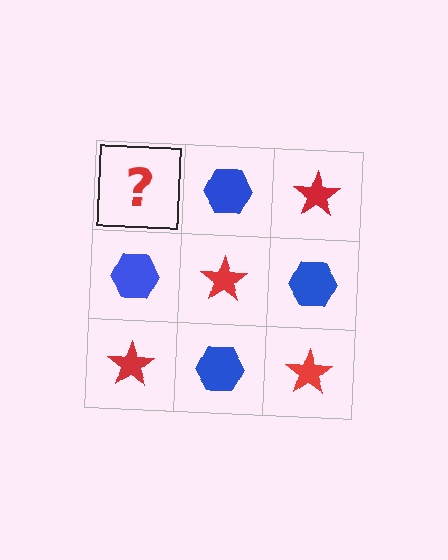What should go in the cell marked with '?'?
The missing cell should contain a red star.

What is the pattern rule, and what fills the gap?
The rule is that it alternates red star and blue hexagon in a checkerboard pattern. The gap should be filled with a red star.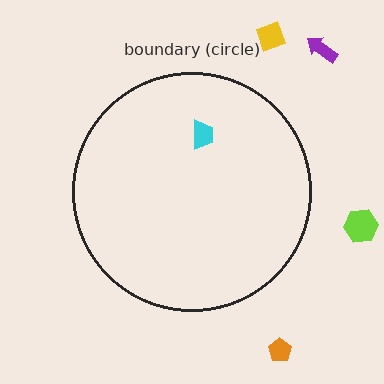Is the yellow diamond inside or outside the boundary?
Outside.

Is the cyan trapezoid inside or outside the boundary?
Inside.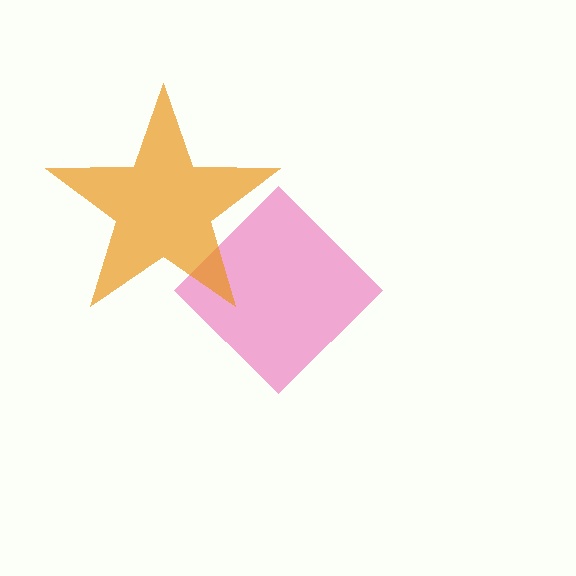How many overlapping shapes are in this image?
There are 2 overlapping shapes in the image.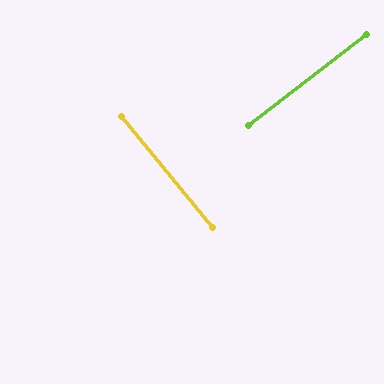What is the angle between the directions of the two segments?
Approximately 89 degrees.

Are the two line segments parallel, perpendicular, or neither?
Perpendicular — they meet at approximately 89°.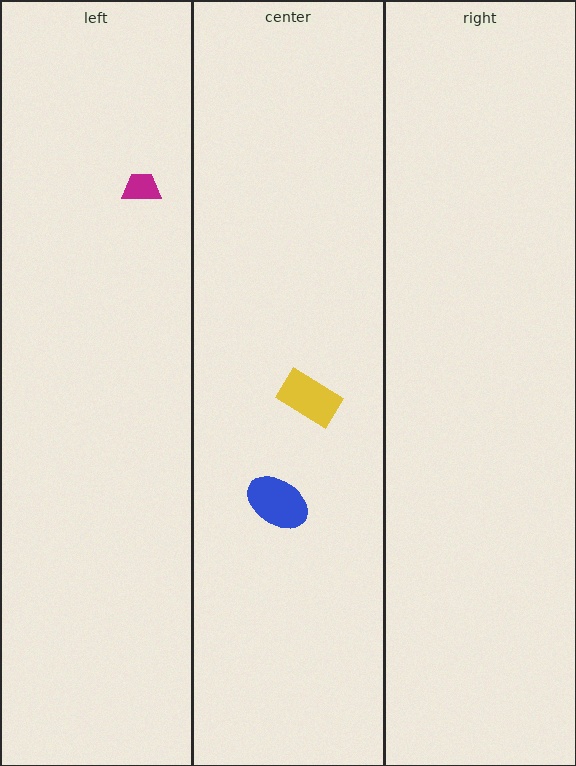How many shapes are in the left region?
1.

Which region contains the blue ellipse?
The center region.